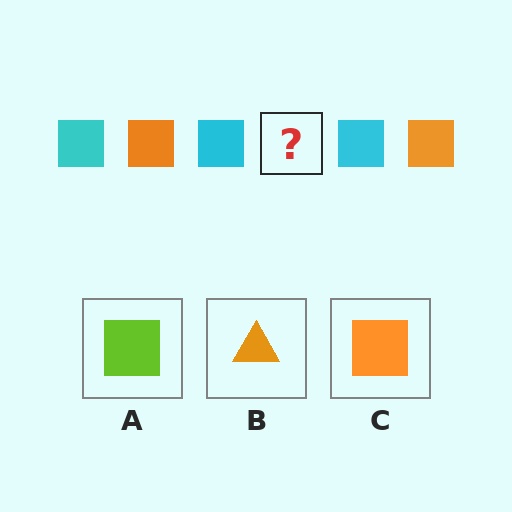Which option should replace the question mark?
Option C.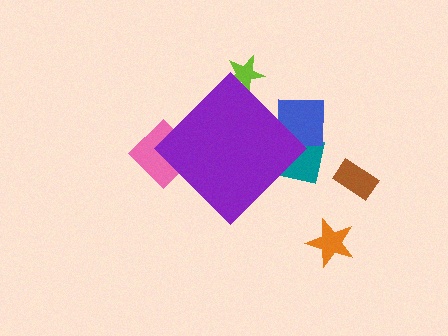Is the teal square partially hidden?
Yes, the teal square is partially hidden behind the purple diamond.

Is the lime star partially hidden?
Yes, the lime star is partially hidden behind the purple diamond.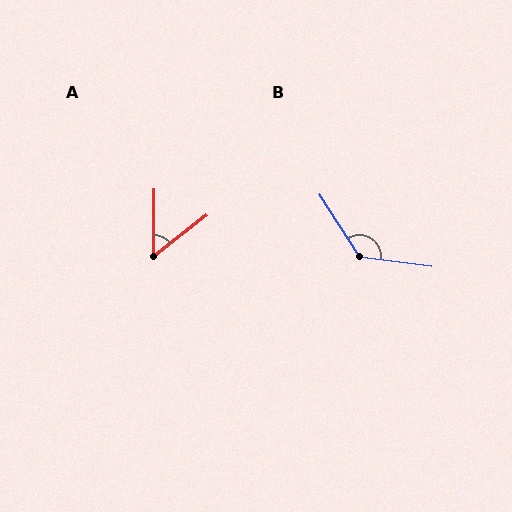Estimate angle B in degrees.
Approximately 131 degrees.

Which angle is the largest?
B, at approximately 131 degrees.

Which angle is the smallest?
A, at approximately 52 degrees.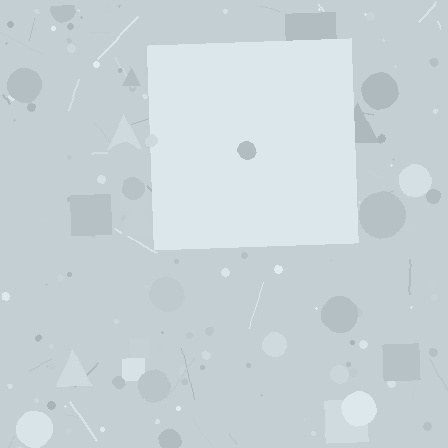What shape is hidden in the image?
A square is hidden in the image.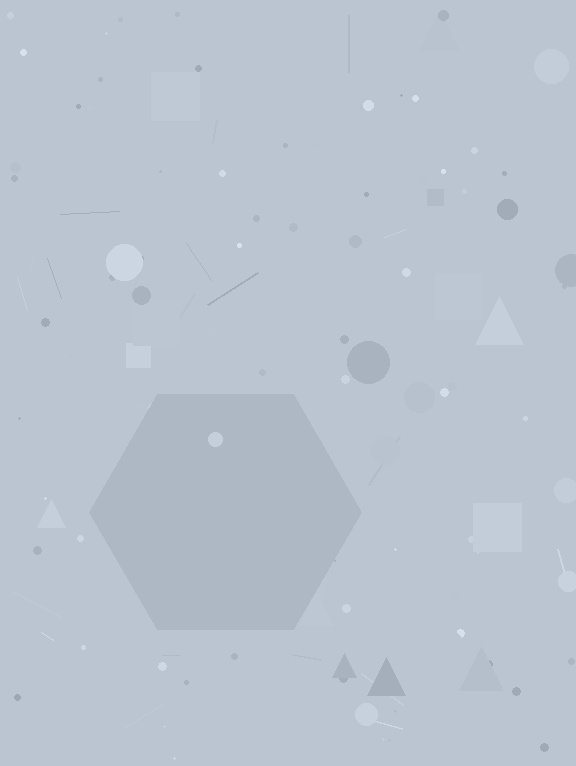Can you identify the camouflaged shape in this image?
The camouflaged shape is a hexagon.